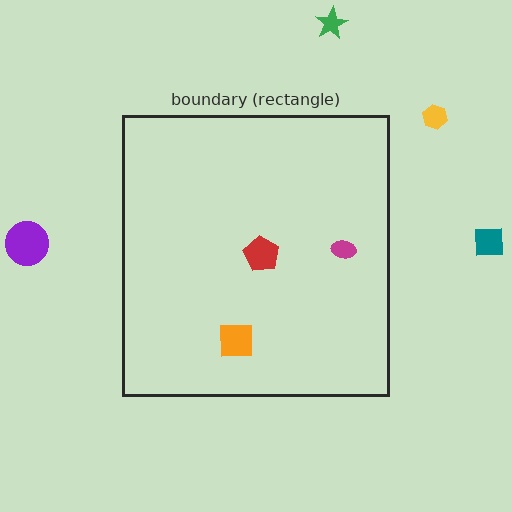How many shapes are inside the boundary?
3 inside, 4 outside.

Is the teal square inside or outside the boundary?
Outside.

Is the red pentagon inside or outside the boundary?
Inside.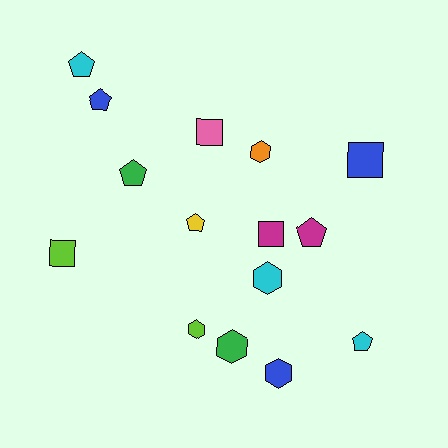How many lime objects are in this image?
There are 2 lime objects.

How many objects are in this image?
There are 15 objects.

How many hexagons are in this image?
There are 5 hexagons.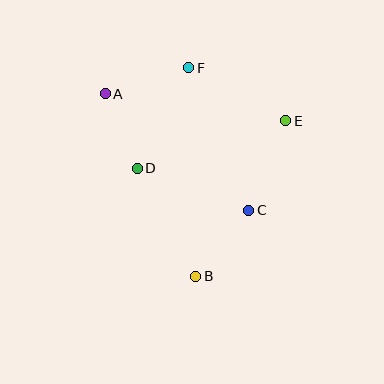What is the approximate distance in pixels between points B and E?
The distance between B and E is approximately 180 pixels.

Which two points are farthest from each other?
Points B and F are farthest from each other.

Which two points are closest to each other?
Points A and D are closest to each other.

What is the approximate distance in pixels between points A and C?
The distance between A and C is approximately 185 pixels.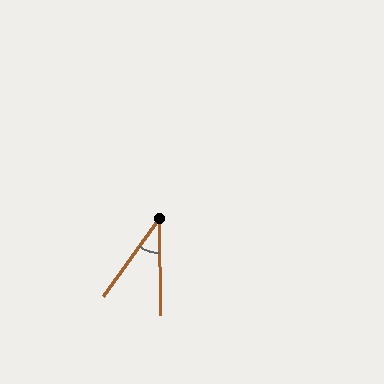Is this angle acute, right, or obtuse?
It is acute.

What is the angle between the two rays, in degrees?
Approximately 36 degrees.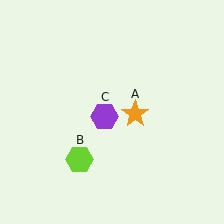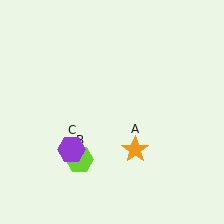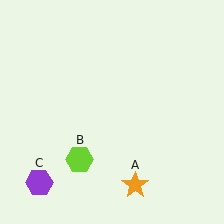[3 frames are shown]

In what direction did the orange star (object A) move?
The orange star (object A) moved down.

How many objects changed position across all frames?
2 objects changed position: orange star (object A), purple hexagon (object C).